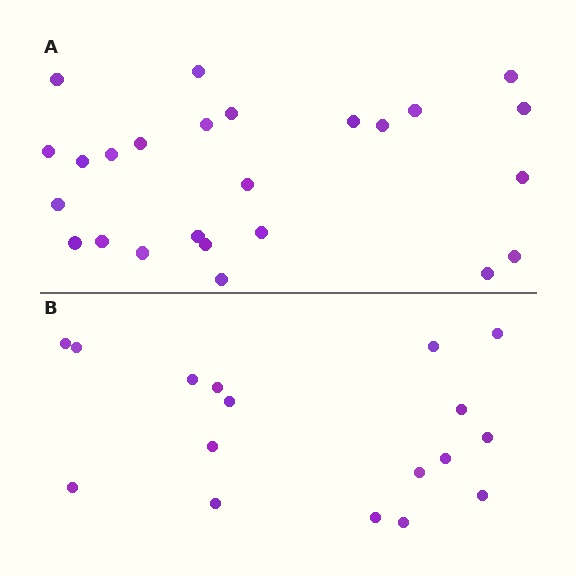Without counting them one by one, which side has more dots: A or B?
Region A (the top region) has more dots.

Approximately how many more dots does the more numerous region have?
Region A has roughly 8 or so more dots than region B.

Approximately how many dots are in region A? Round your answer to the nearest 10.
About 20 dots. (The exact count is 25, which rounds to 20.)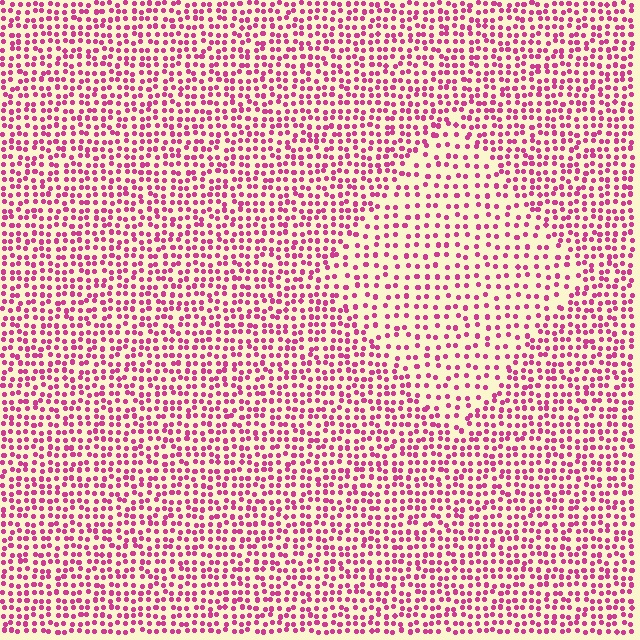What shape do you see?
I see a diamond.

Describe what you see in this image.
The image contains small magenta elements arranged at two different densities. A diamond-shaped region is visible where the elements are less densely packed than the surrounding area.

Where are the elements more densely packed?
The elements are more densely packed outside the diamond boundary.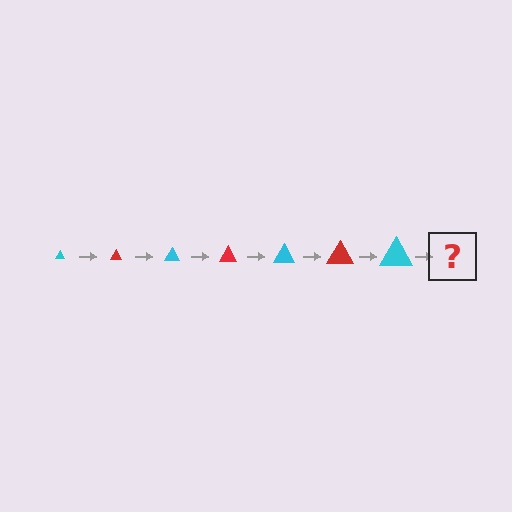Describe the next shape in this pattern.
It should be a red triangle, larger than the previous one.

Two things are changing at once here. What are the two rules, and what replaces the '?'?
The two rules are that the triangle grows larger each step and the color cycles through cyan and red. The '?' should be a red triangle, larger than the previous one.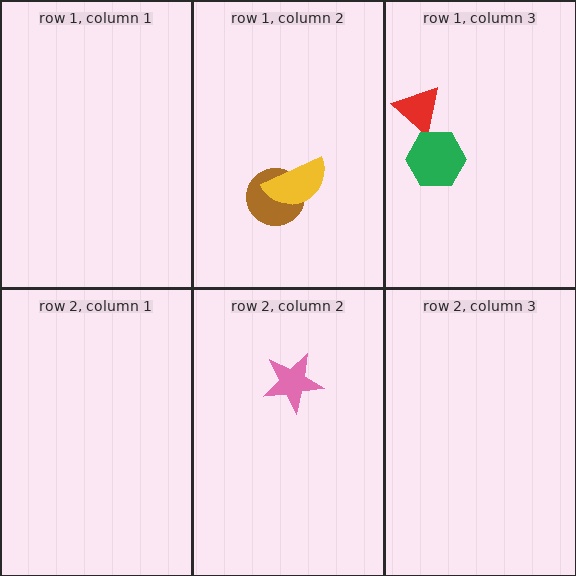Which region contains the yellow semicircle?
The row 1, column 2 region.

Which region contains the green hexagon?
The row 1, column 3 region.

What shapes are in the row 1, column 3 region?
The red triangle, the green hexagon.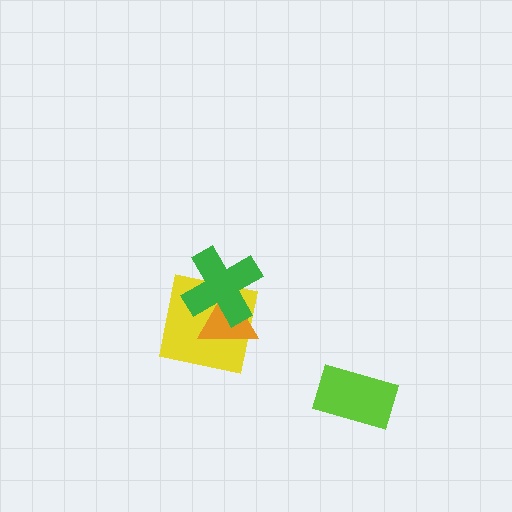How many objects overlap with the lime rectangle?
0 objects overlap with the lime rectangle.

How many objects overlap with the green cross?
2 objects overlap with the green cross.